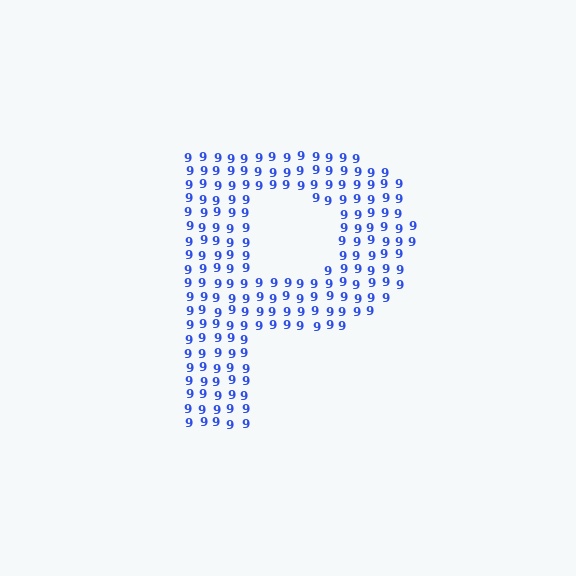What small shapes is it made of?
It is made of small digit 9's.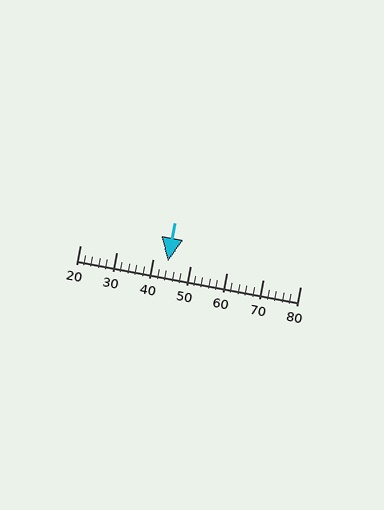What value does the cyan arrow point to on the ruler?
The cyan arrow points to approximately 44.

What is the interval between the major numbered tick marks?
The major tick marks are spaced 10 units apart.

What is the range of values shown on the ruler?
The ruler shows values from 20 to 80.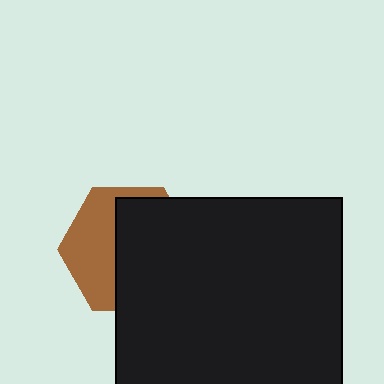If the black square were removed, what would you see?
You would see the complete brown hexagon.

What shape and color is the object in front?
The object in front is a black square.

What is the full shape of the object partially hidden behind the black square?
The partially hidden object is a brown hexagon.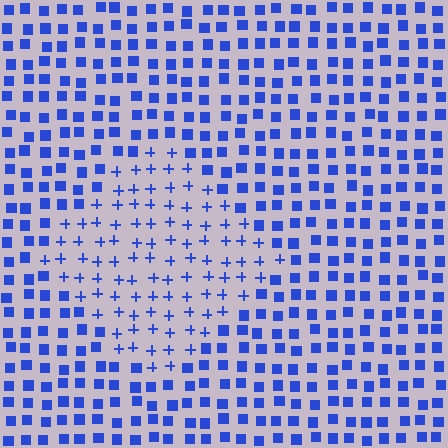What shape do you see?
I see a diamond.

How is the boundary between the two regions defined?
The boundary is defined by a change in element shape: plus signs inside vs. squares outside. All elements share the same color and spacing.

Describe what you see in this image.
The image is filled with small blue elements arranged in a uniform grid. A diamond-shaped region contains plus signs, while the surrounding area contains squares. The boundary is defined purely by the change in element shape.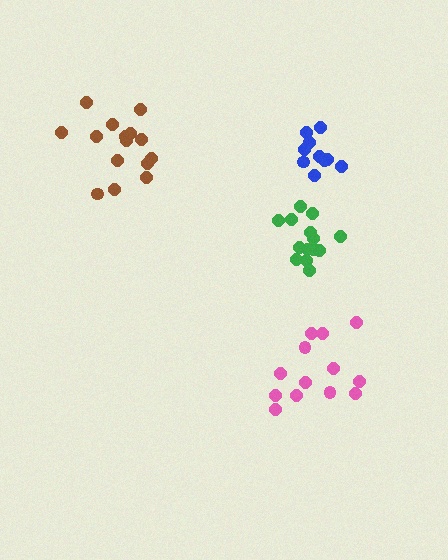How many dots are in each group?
Group 1: 15 dots, Group 2: 14 dots, Group 3: 10 dots, Group 4: 13 dots (52 total).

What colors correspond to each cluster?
The clusters are colored: brown, green, blue, pink.